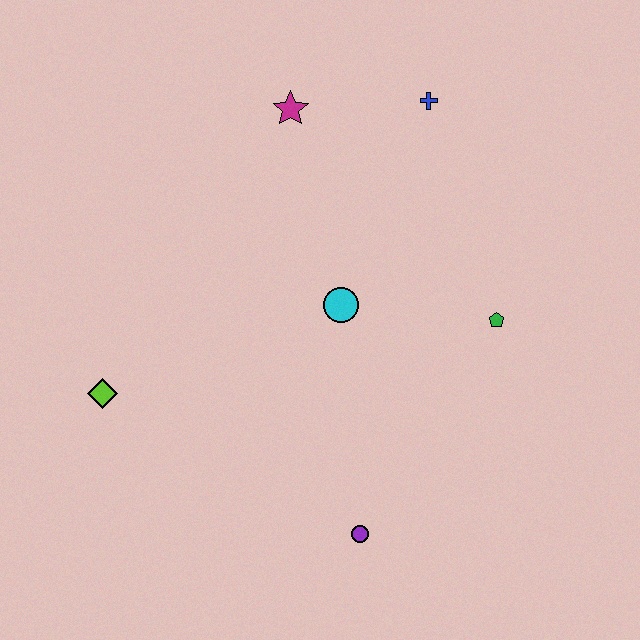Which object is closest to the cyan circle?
The green pentagon is closest to the cyan circle.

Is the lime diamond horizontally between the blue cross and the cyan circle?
No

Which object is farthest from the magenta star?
The purple circle is farthest from the magenta star.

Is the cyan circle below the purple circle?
No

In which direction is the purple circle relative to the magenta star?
The purple circle is below the magenta star.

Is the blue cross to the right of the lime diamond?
Yes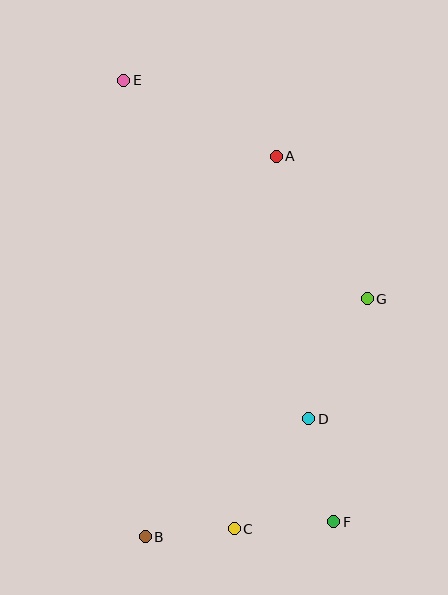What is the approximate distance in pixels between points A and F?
The distance between A and F is approximately 370 pixels.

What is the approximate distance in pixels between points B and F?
The distance between B and F is approximately 189 pixels.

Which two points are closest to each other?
Points B and C are closest to each other.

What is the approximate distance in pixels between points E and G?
The distance between E and G is approximately 327 pixels.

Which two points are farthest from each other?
Points E and F are farthest from each other.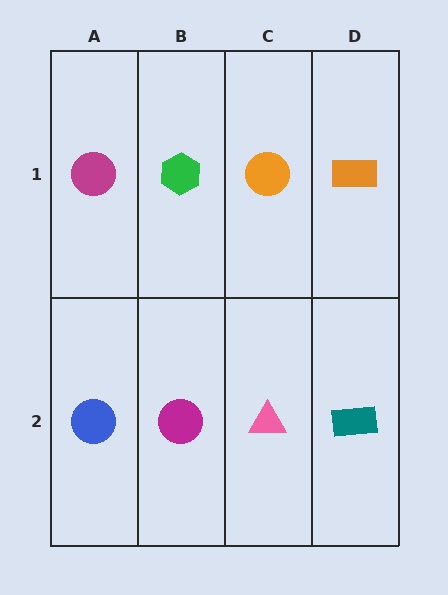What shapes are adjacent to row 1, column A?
A blue circle (row 2, column A), a green hexagon (row 1, column B).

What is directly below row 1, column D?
A teal rectangle.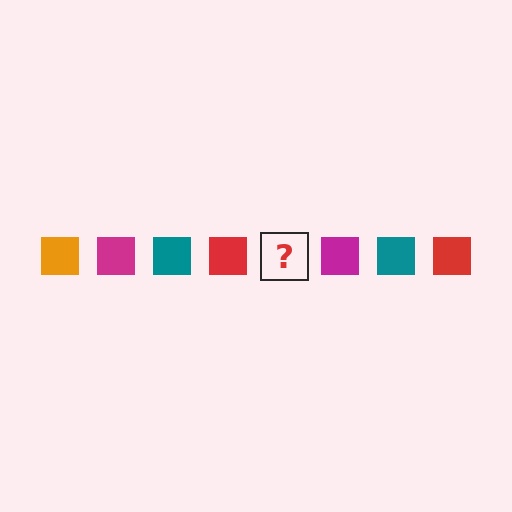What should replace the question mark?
The question mark should be replaced with an orange square.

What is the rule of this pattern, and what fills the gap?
The rule is that the pattern cycles through orange, magenta, teal, red squares. The gap should be filled with an orange square.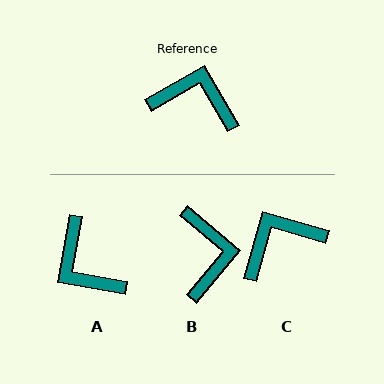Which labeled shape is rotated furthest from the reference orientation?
A, about 140 degrees away.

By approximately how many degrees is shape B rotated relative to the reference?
Approximately 70 degrees clockwise.